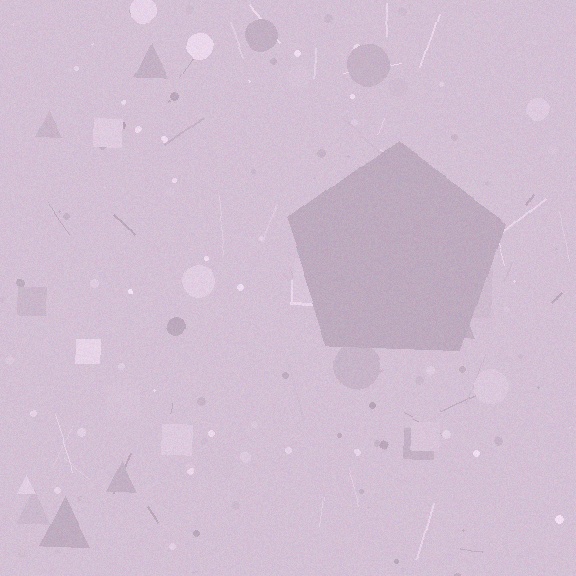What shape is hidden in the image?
A pentagon is hidden in the image.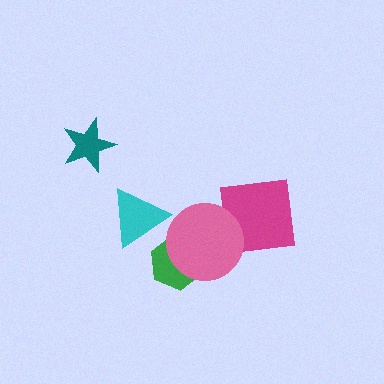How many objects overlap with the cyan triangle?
0 objects overlap with the cyan triangle.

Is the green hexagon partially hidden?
Yes, it is partially covered by another shape.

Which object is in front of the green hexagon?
The pink circle is in front of the green hexagon.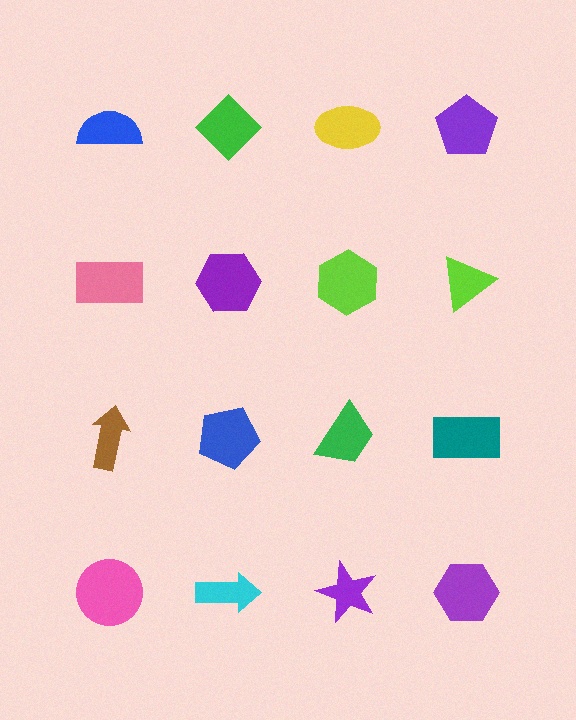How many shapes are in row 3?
4 shapes.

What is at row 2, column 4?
A lime triangle.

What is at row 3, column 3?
A green trapezoid.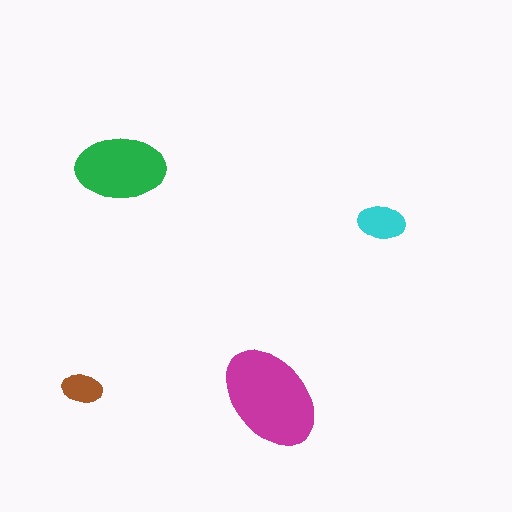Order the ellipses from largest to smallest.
the magenta one, the green one, the cyan one, the brown one.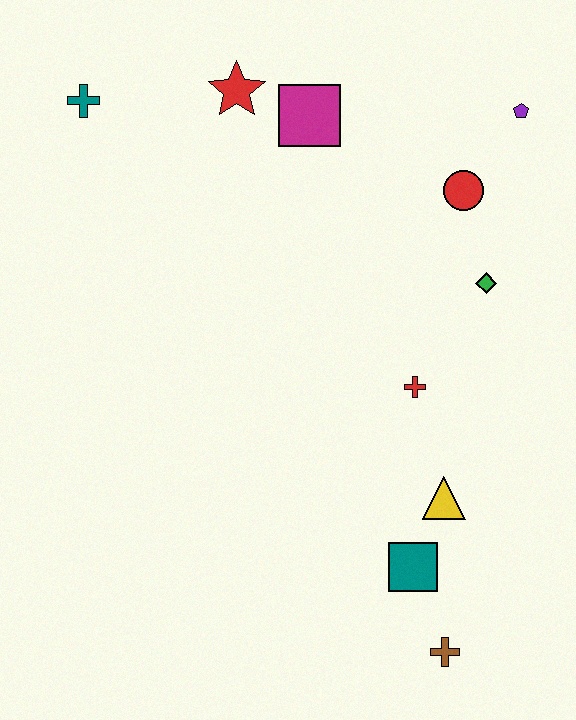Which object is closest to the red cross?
The yellow triangle is closest to the red cross.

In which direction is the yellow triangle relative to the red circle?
The yellow triangle is below the red circle.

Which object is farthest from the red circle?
The brown cross is farthest from the red circle.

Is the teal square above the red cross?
No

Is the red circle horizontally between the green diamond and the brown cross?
Yes